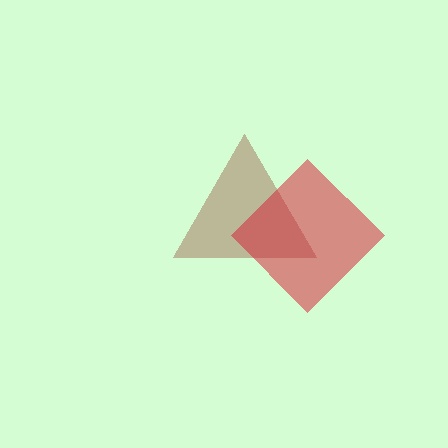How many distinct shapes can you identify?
There are 2 distinct shapes: a brown triangle, a red diamond.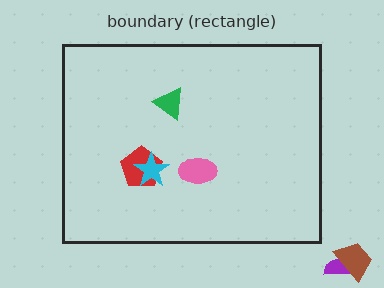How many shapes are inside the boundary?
4 inside, 2 outside.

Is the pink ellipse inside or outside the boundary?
Inside.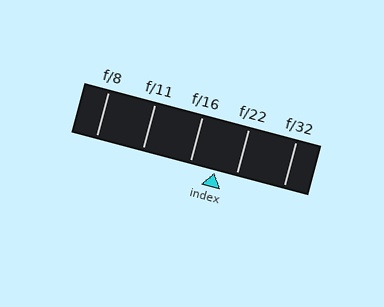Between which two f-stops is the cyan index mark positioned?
The index mark is between f/16 and f/22.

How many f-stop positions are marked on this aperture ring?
There are 5 f-stop positions marked.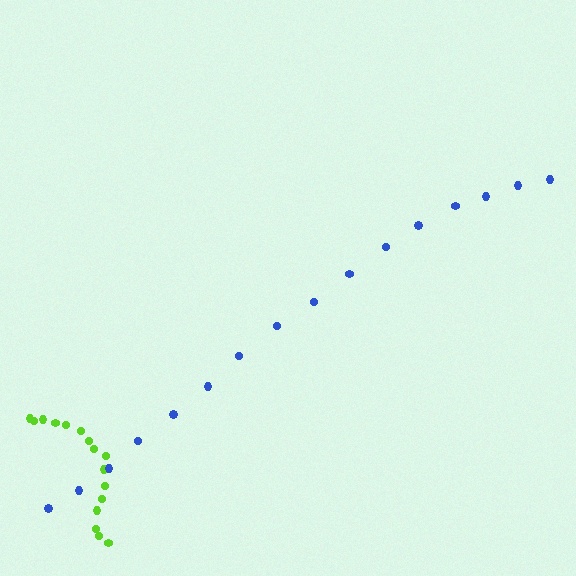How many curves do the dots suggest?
There are 2 distinct paths.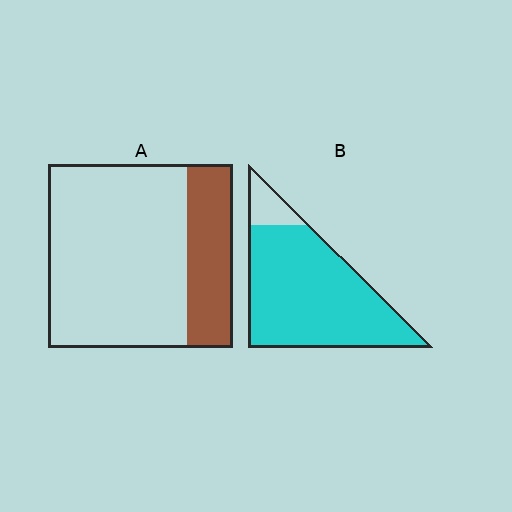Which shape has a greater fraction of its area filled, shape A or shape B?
Shape B.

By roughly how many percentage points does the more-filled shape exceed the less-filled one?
By roughly 65 percentage points (B over A).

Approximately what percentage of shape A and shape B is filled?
A is approximately 25% and B is approximately 90%.